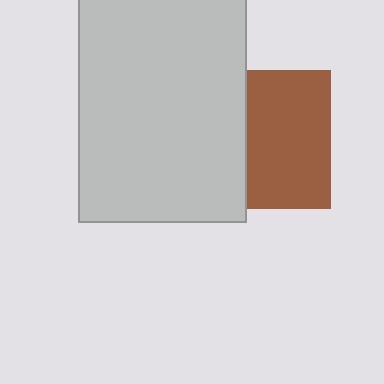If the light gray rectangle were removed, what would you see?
You would see the complete brown square.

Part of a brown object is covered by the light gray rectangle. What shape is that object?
It is a square.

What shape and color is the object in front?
The object in front is a light gray rectangle.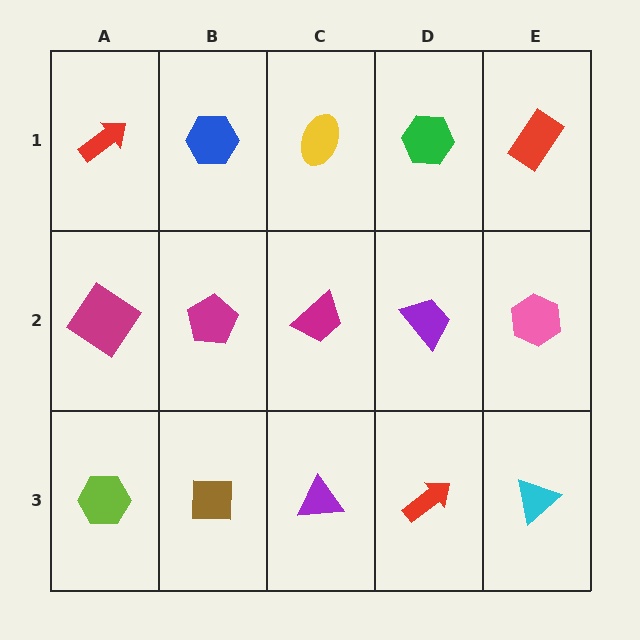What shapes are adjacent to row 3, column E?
A pink hexagon (row 2, column E), a red arrow (row 3, column D).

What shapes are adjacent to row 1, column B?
A magenta pentagon (row 2, column B), a red arrow (row 1, column A), a yellow ellipse (row 1, column C).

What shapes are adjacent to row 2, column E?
A red rectangle (row 1, column E), a cyan triangle (row 3, column E), a purple trapezoid (row 2, column D).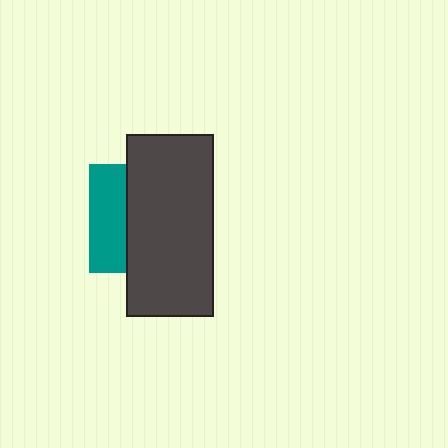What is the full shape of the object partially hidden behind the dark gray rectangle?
The partially hidden object is a teal square.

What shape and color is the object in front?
The object in front is a dark gray rectangle.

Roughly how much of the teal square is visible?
A small part of it is visible (roughly 33%).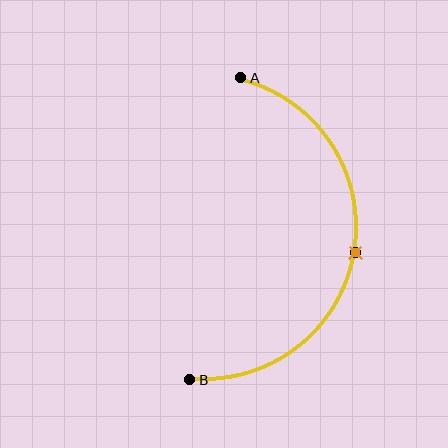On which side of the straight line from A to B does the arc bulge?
The arc bulges to the right of the straight line connecting A and B.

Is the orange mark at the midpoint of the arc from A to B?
Yes. The orange mark lies on the arc at equal arc-length from both A and B — it is the arc midpoint.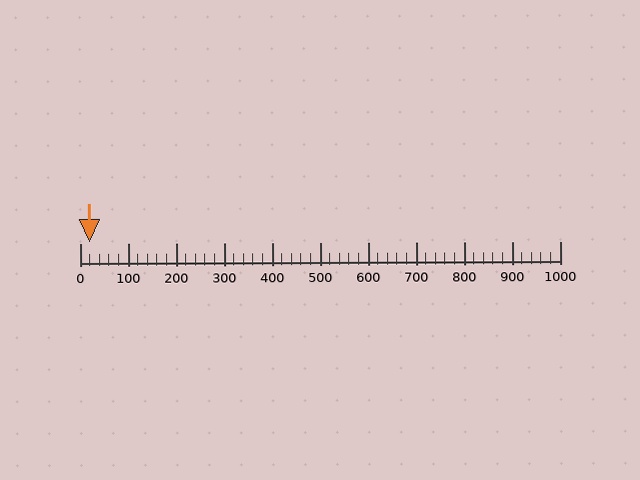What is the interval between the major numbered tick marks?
The major tick marks are spaced 100 units apart.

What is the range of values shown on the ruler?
The ruler shows values from 0 to 1000.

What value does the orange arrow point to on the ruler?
The orange arrow points to approximately 20.